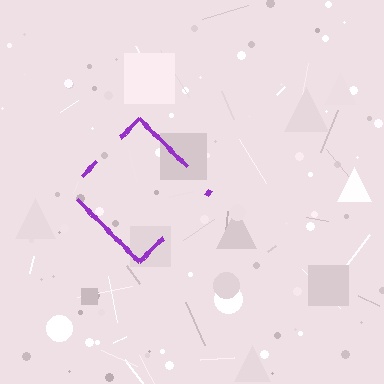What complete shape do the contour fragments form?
The contour fragments form a diamond.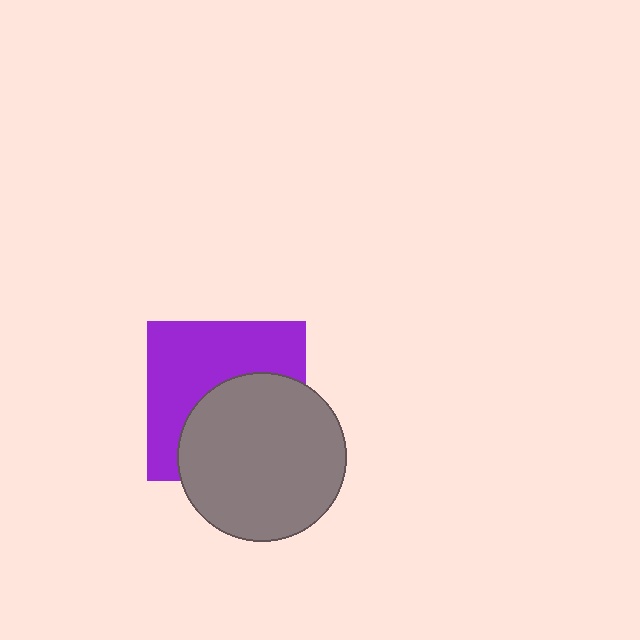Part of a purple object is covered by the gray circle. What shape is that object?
It is a square.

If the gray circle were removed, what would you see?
You would see the complete purple square.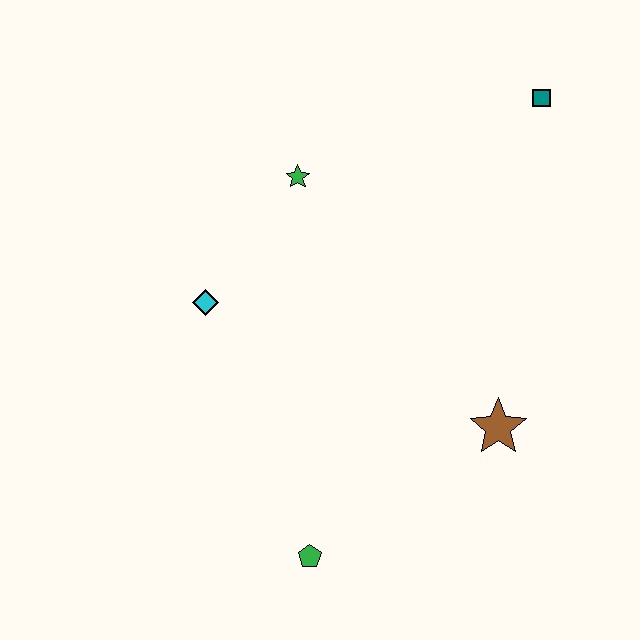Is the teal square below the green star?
No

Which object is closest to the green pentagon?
The brown star is closest to the green pentagon.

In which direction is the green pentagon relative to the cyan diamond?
The green pentagon is below the cyan diamond.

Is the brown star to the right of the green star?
Yes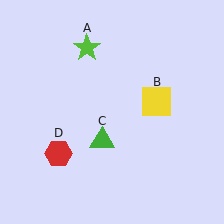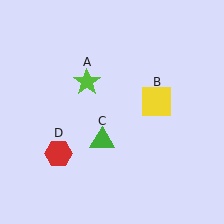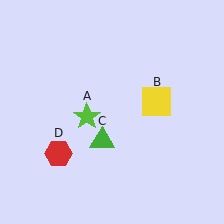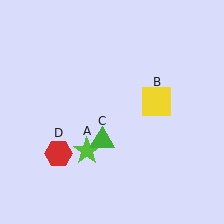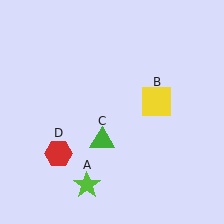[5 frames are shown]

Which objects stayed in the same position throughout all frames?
Yellow square (object B) and green triangle (object C) and red hexagon (object D) remained stationary.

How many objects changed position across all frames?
1 object changed position: lime star (object A).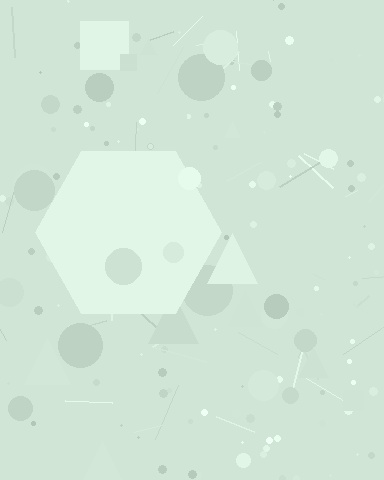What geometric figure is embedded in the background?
A hexagon is embedded in the background.